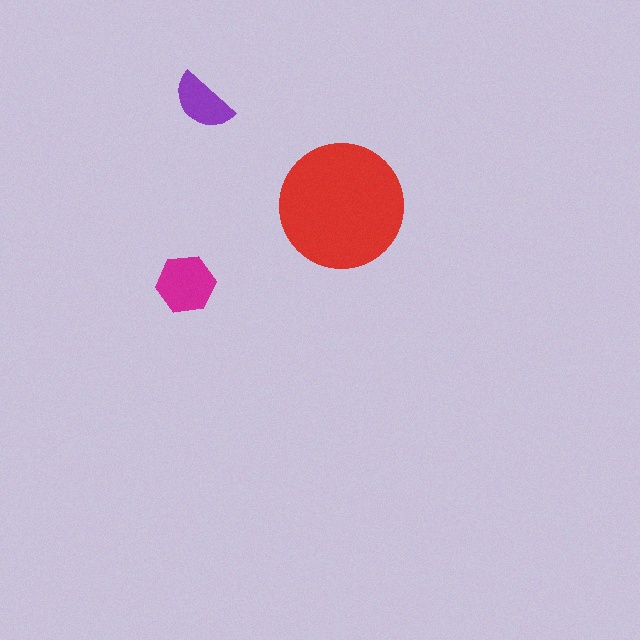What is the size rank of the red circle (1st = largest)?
1st.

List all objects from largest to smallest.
The red circle, the magenta hexagon, the purple semicircle.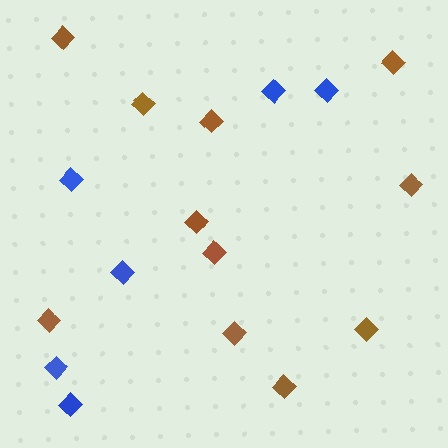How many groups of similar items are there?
There are 2 groups: one group of blue diamonds (6) and one group of brown diamonds (11).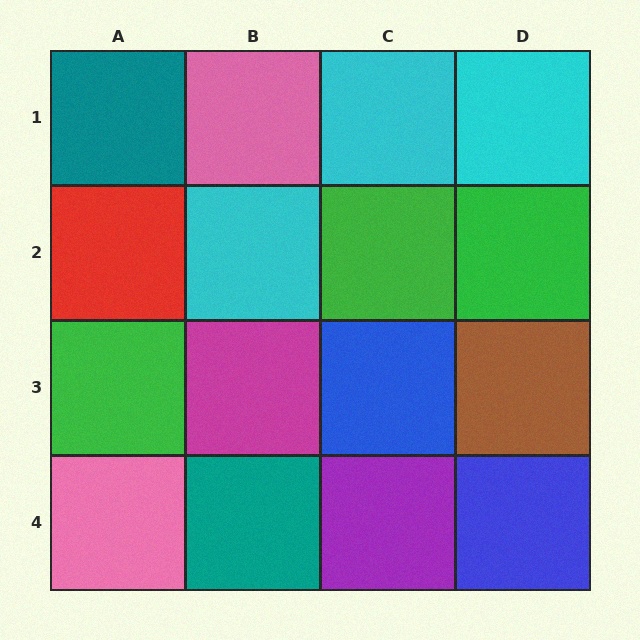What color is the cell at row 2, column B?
Cyan.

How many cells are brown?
1 cell is brown.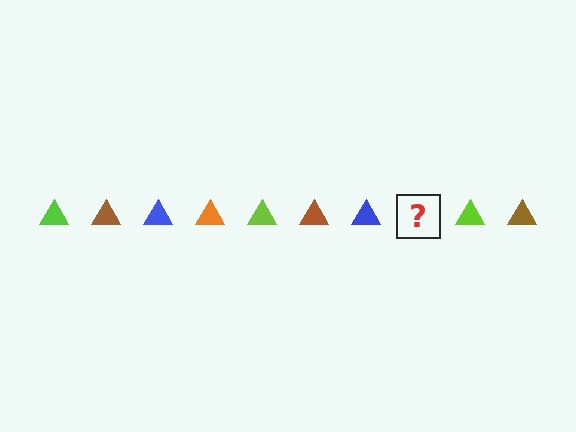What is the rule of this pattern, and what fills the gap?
The rule is that the pattern cycles through lime, brown, blue, orange triangles. The gap should be filled with an orange triangle.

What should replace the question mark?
The question mark should be replaced with an orange triangle.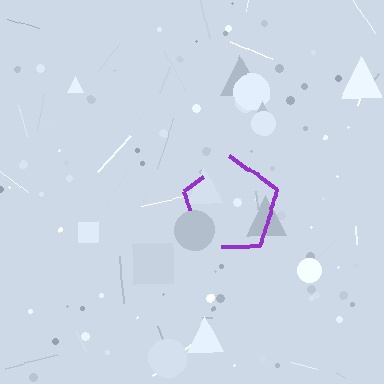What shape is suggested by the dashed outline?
The dashed outline suggests a pentagon.